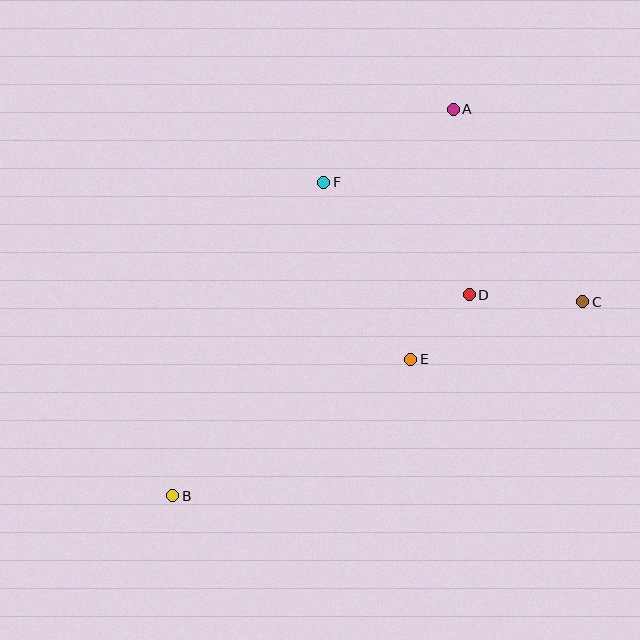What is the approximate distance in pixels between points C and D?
The distance between C and D is approximately 114 pixels.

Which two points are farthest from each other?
Points A and B are farthest from each other.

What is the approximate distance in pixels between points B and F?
The distance between B and F is approximately 348 pixels.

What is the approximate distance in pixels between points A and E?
The distance between A and E is approximately 254 pixels.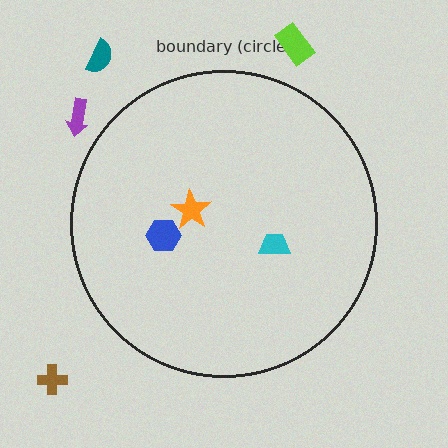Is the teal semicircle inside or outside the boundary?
Outside.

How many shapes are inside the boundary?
3 inside, 4 outside.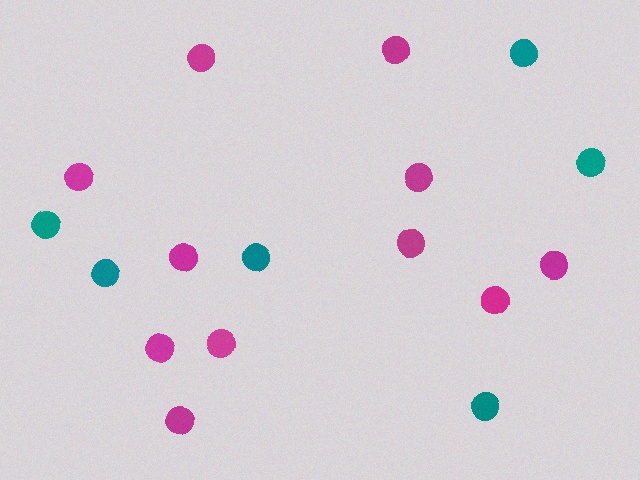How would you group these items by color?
There are 2 groups: one group of teal circles (6) and one group of magenta circles (11).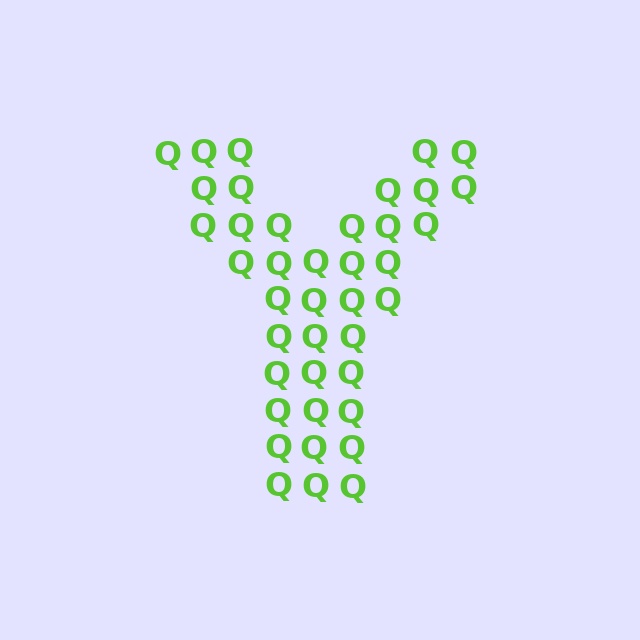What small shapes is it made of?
It is made of small letter Q's.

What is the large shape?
The large shape is the letter Y.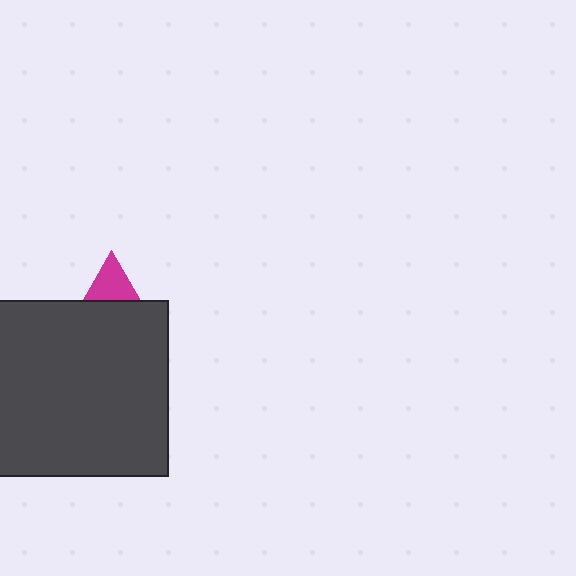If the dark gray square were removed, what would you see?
You would see the complete magenta triangle.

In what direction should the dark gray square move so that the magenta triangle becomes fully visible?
The dark gray square should move down. That is the shortest direction to clear the overlap and leave the magenta triangle fully visible.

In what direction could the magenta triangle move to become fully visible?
The magenta triangle could move up. That would shift it out from behind the dark gray square entirely.